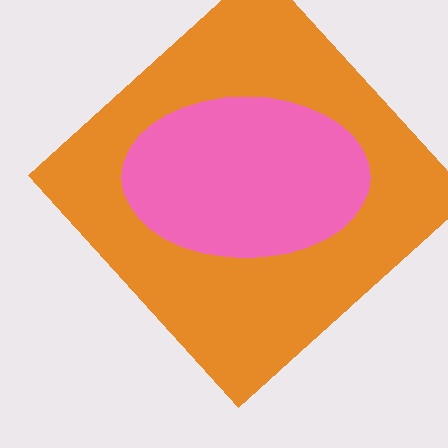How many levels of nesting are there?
2.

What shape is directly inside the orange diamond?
The pink ellipse.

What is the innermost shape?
The pink ellipse.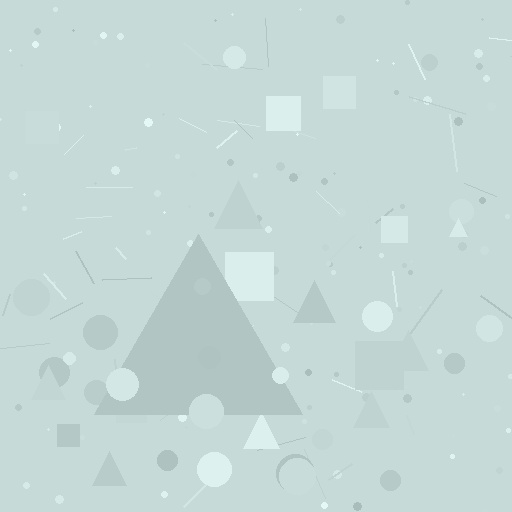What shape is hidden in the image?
A triangle is hidden in the image.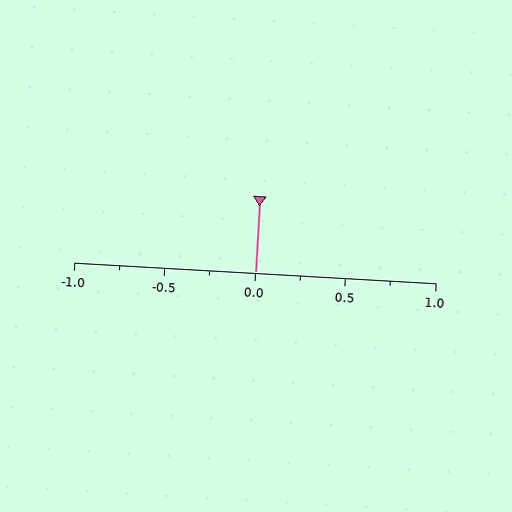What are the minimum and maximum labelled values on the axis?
The axis runs from -1.0 to 1.0.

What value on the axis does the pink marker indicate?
The marker indicates approximately 0.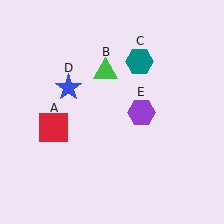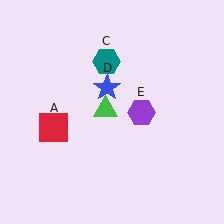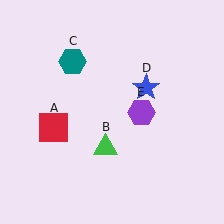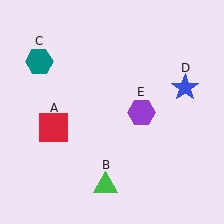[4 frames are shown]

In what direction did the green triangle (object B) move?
The green triangle (object B) moved down.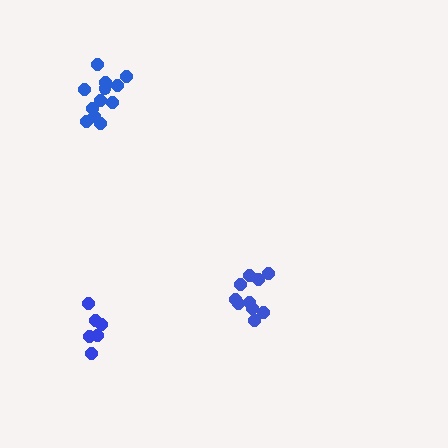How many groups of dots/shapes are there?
There are 3 groups.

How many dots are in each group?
Group 1: 10 dots, Group 2: 12 dots, Group 3: 6 dots (28 total).